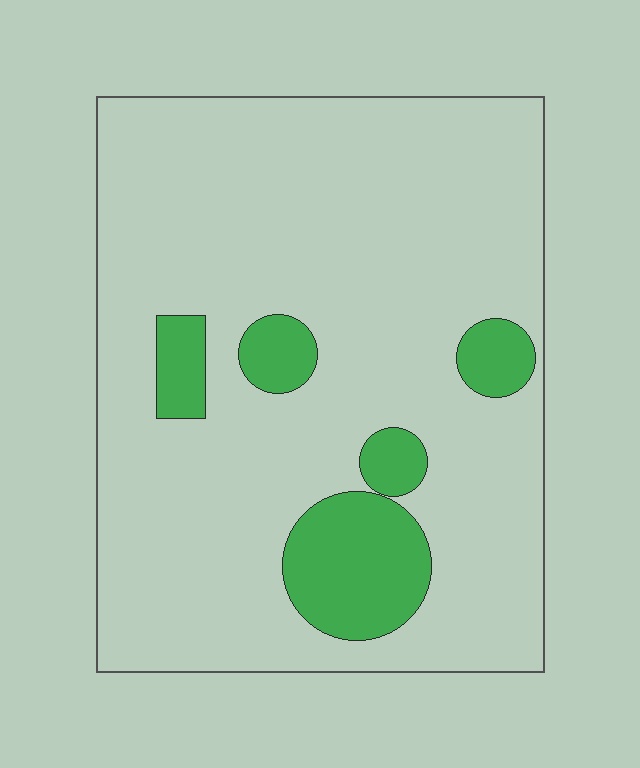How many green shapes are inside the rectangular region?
5.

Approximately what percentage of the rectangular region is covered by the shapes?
Approximately 15%.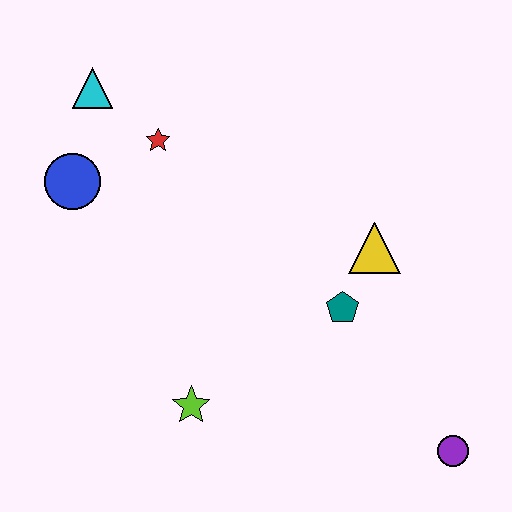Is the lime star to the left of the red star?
No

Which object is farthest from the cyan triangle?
The purple circle is farthest from the cyan triangle.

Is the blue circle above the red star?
No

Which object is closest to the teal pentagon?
The yellow triangle is closest to the teal pentagon.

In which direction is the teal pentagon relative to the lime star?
The teal pentagon is to the right of the lime star.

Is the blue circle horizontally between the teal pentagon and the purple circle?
No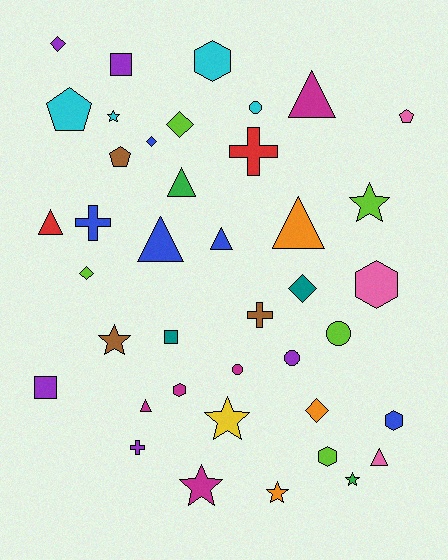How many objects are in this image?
There are 40 objects.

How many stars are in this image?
There are 7 stars.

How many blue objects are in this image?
There are 5 blue objects.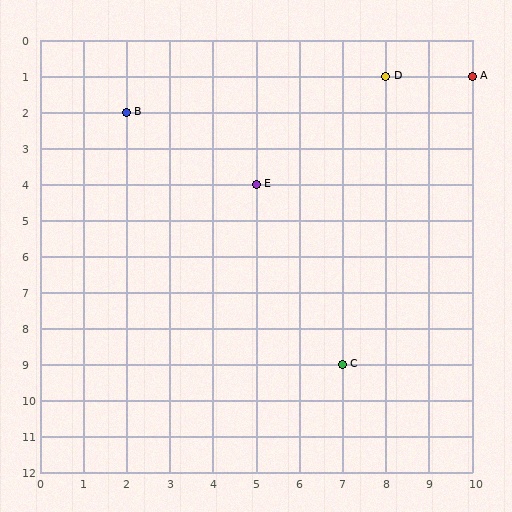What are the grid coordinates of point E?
Point E is at grid coordinates (5, 4).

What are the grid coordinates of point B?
Point B is at grid coordinates (2, 2).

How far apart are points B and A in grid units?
Points B and A are 8 columns and 1 row apart (about 8.1 grid units diagonally).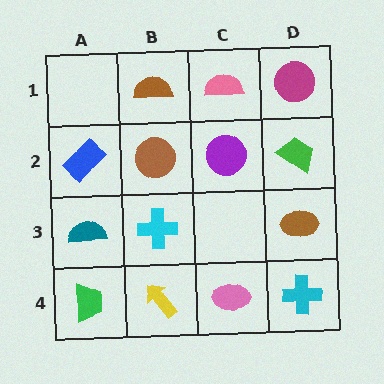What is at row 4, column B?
A yellow arrow.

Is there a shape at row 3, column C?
No, that cell is empty.